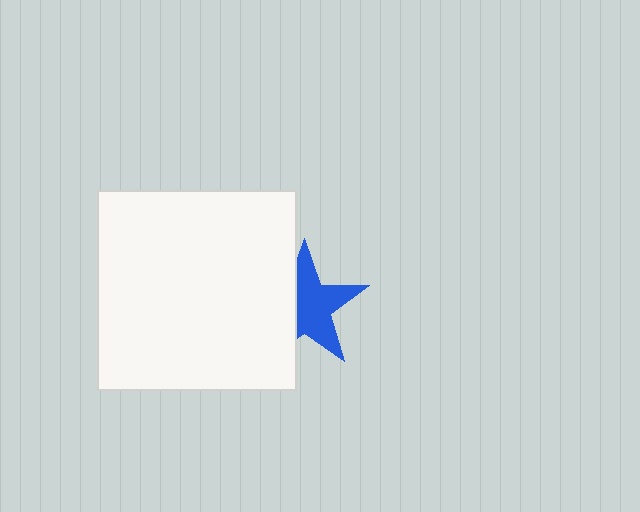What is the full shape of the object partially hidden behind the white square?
The partially hidden object is a blue star.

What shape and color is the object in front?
The object in front is a white square.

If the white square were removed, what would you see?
You would see the complete blue star.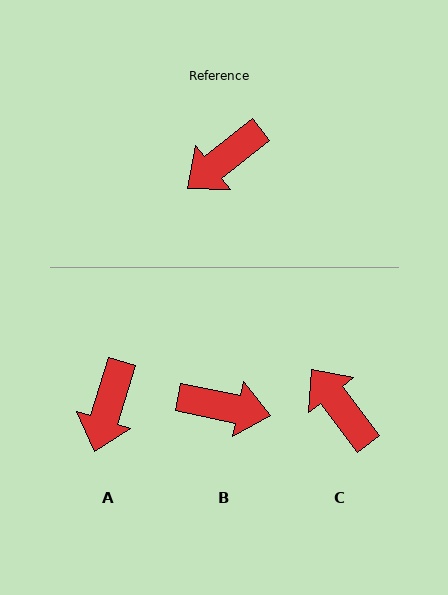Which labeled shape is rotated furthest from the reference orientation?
B, about 130 degrees away.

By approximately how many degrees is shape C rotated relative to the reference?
Approximately 91 degrees clockwise.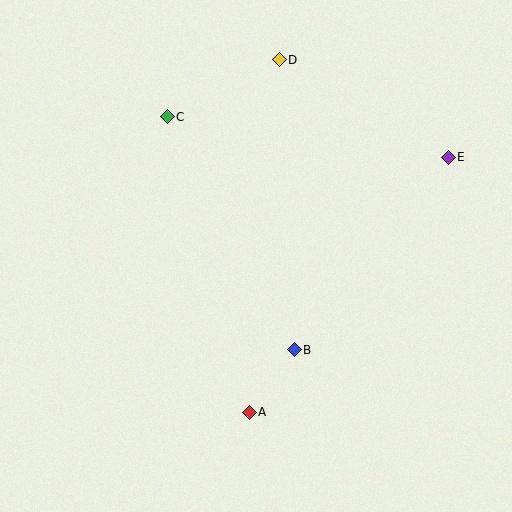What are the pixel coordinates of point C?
Point C is at (167, 117).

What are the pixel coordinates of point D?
Point D is at (279, 60).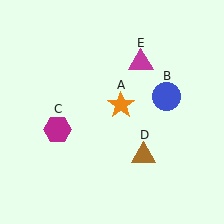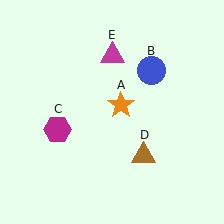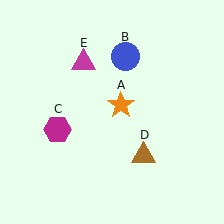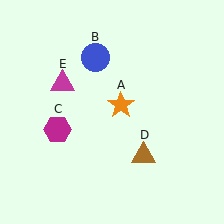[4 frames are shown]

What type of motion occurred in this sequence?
The blue circle (object B), magenta triangle (object E) rotated counterclockwise around the center of the scene.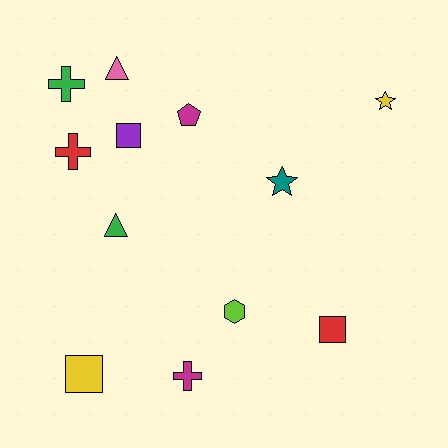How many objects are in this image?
There are 12 objects.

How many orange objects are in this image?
There are no orange objects.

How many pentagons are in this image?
There is 1 pentagon.